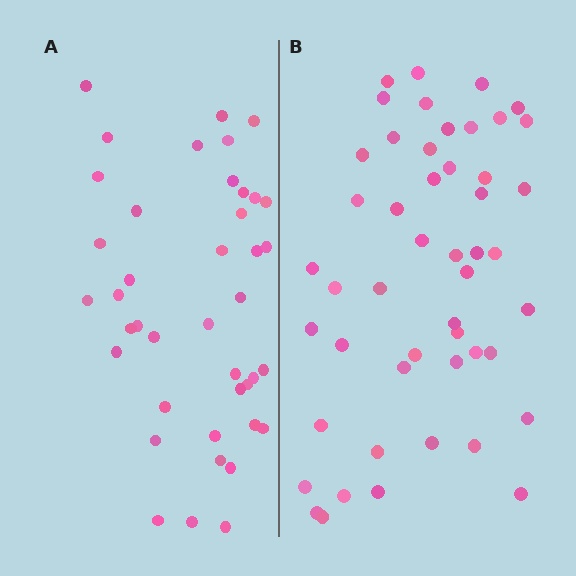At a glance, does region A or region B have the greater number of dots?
Region B (the right region) has more dots.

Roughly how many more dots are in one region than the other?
Region B has roughly 8 or so more dots than region A.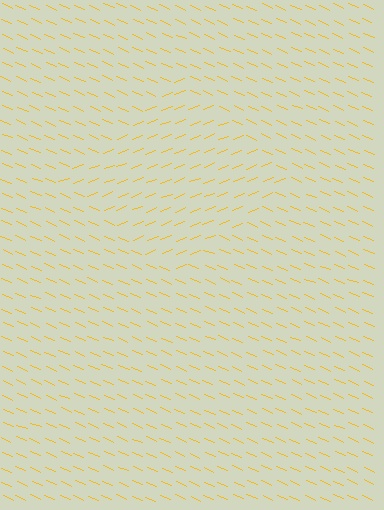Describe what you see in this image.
The image is filled with small yellow line segments. A diamond region in the image has lines oriented differently from the surrounding lines, creating a visible texture boundary.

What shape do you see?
I see a diamond.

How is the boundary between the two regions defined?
The boundary is defined purely by a change in line orientation (approximately 45 degrees difference). All lines are the same color and thickness.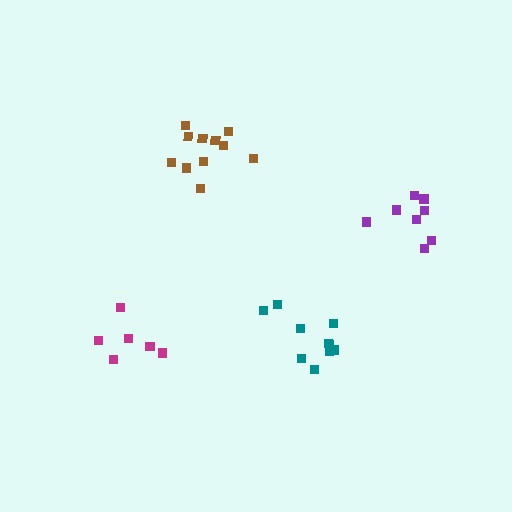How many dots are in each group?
Group 1: 6 dots, Group 2: 11 dots, Group 3: 10 dots, Group 4: 8 dots (35 total).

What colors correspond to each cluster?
The clusters are colored: magenta, brown, teal, purple.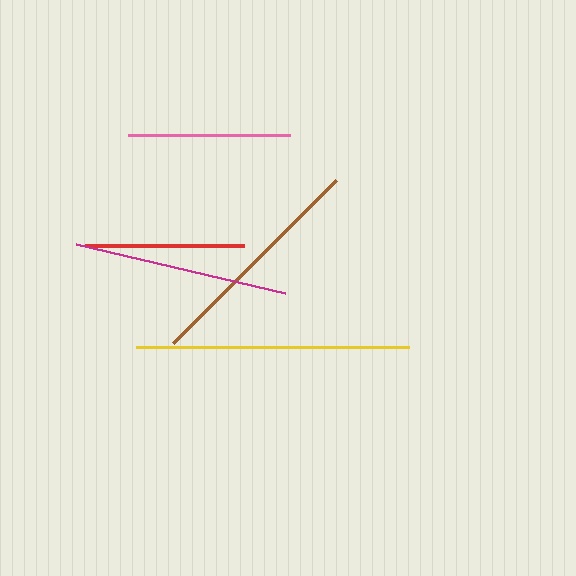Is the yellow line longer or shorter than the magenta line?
The yellow line is longer than the magenta line.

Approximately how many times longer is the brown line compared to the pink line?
The brown line is approximately 1.4 times the length of the pink line.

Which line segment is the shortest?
The red line is the shortest at approximately 159 pixels.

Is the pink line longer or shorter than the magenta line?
The magenta line is longer than the pink line.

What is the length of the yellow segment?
The yellow segment is approximately 273 pixels long.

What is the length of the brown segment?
The brown segment is approximately 231 pixels long.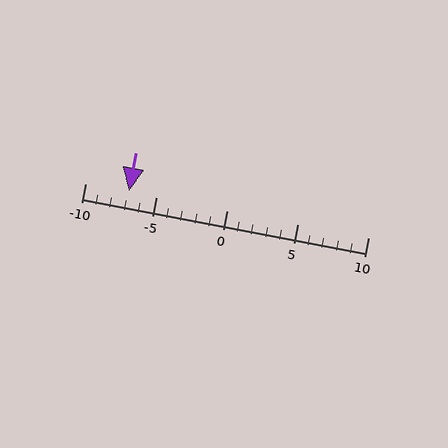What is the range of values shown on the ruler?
The ruler shows values from -10 to 10.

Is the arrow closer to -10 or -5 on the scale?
The arrow is closer to -5.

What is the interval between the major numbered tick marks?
The major tick marks are spaced 5 units apart.